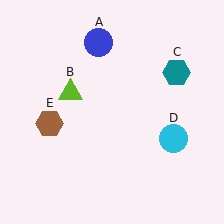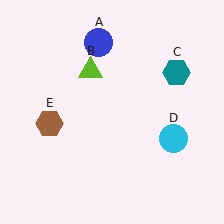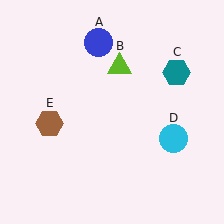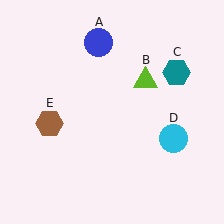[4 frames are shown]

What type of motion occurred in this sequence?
The lime triangle (object B) rotated clockwise around the center of the scene.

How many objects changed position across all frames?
1 object changed position: lime triangle (object B).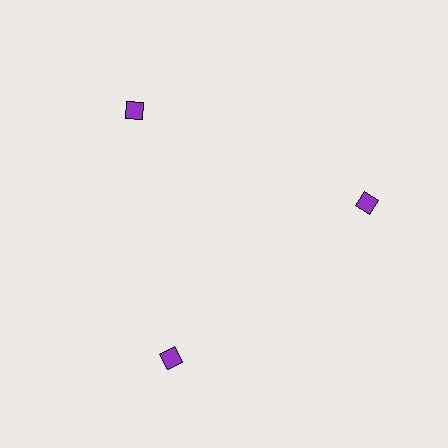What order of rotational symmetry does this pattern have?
This pattern has 3-fold rotational symmetry.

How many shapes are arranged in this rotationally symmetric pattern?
There are 3 shapes, arranged in 3 groups of 1.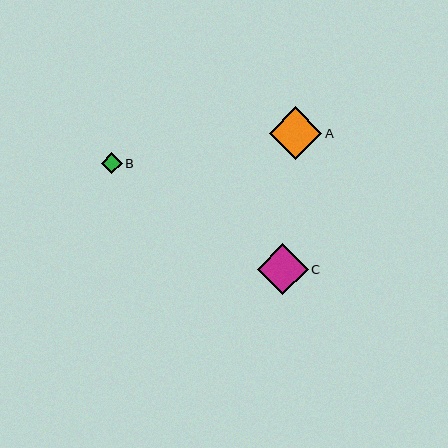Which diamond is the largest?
Diamond A is the largest with a size of approximately 53 pixels.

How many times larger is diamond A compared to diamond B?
Diamond A is approximately 2.5 times the size of diamond B.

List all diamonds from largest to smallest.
From largest to smallest: A, C, B.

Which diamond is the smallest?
Diamond B is the smallest with a size of approximately 21 pixels.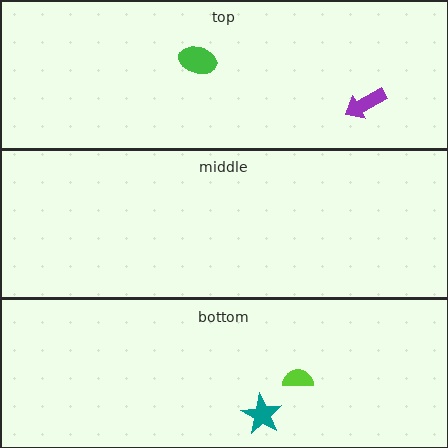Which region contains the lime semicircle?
The bottom region.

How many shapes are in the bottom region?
2.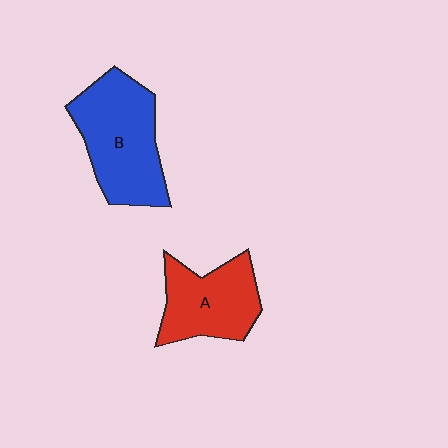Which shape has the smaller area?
Shape A (red).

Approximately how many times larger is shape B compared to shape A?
Approximately 1.3 times.